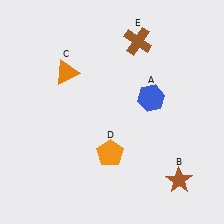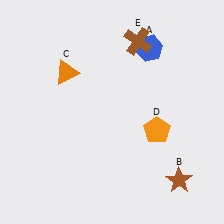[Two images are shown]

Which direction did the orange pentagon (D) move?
The orange pentagon (D) moved right.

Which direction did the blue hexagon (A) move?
The blue hexagon (A) moved up.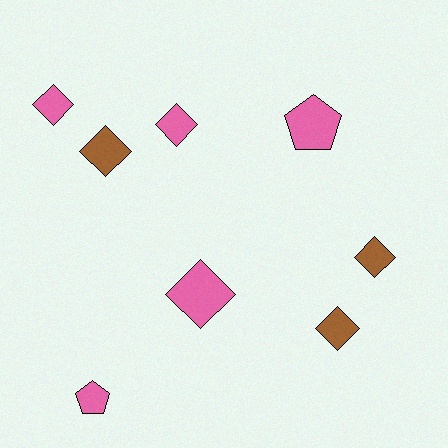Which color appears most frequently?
Pink, with 5 objects.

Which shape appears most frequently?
Diamond, with 6 objects.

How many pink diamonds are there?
There are 3 pink diamonds.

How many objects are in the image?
There are 8 objects.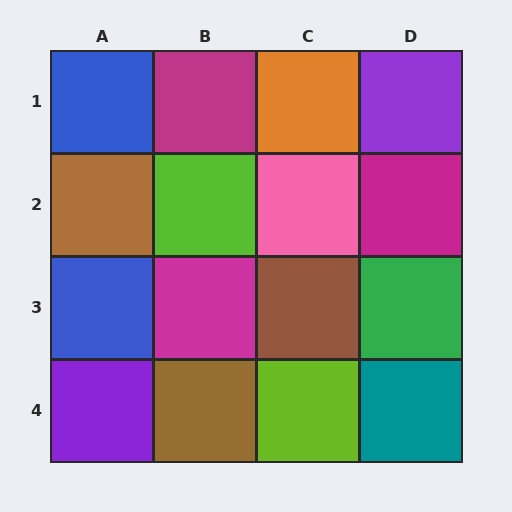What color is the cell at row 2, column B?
Lime.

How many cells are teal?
1 cell is teal.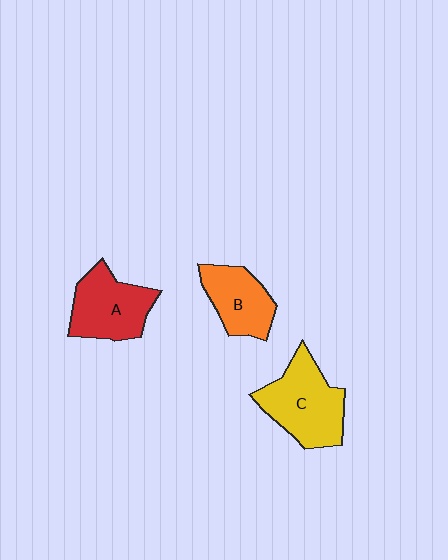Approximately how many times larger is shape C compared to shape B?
Approximately 1.4 times.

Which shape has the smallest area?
Shape B (orange).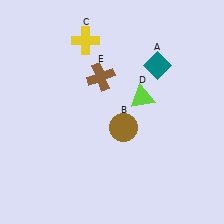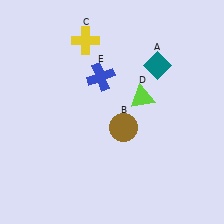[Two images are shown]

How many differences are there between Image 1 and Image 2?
There is 1 difference between the two images.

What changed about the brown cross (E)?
In Image 1, E is brown. In Image 2, it changed to blue.